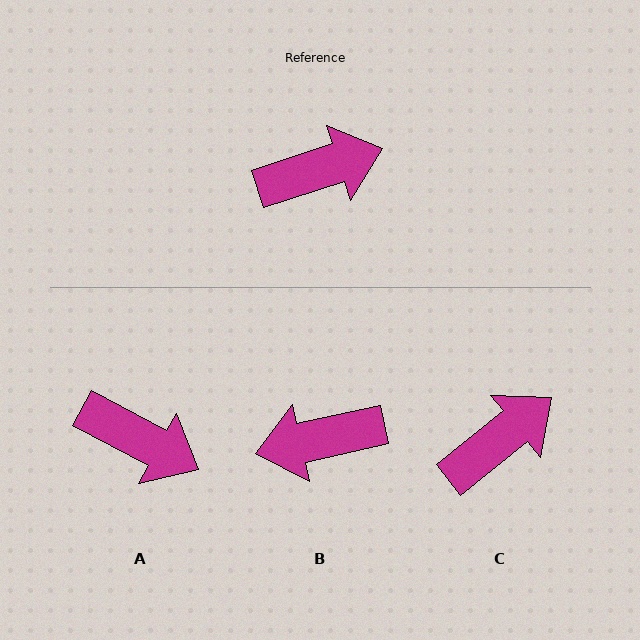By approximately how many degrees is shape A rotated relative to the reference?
Approximately 46 degrees clockwise.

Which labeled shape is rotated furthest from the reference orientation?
B, about 175 degrees away.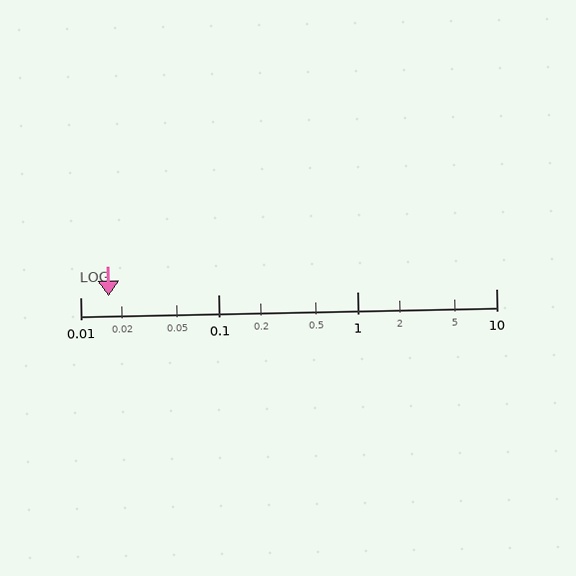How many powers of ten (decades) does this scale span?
The scale spans 3 decades, from 0.01 to 10.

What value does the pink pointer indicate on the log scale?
The pointer indicates approximately 0.016.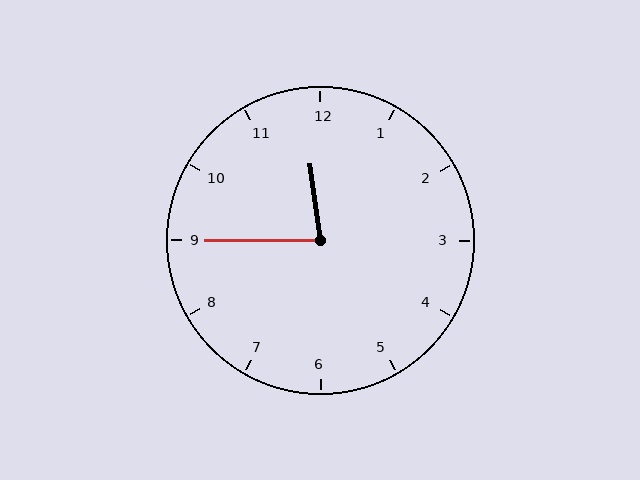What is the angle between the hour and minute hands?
Approximately 82 degrees.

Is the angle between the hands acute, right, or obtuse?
It is acute.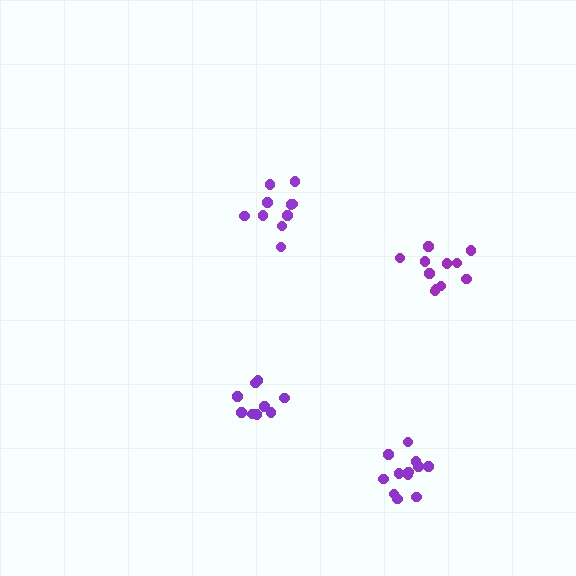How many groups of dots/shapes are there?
There are 4 groups.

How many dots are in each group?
Group 1: 9 dots, Group 2: 10 dots, Group 3: 11 dots, Group 4: 12 dots (42 total).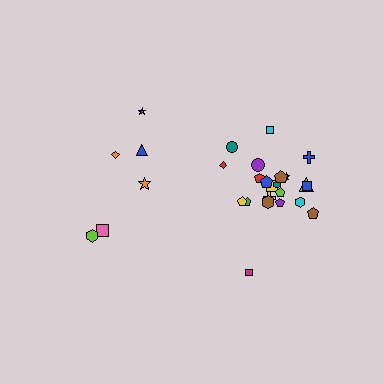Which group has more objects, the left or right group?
The right group.